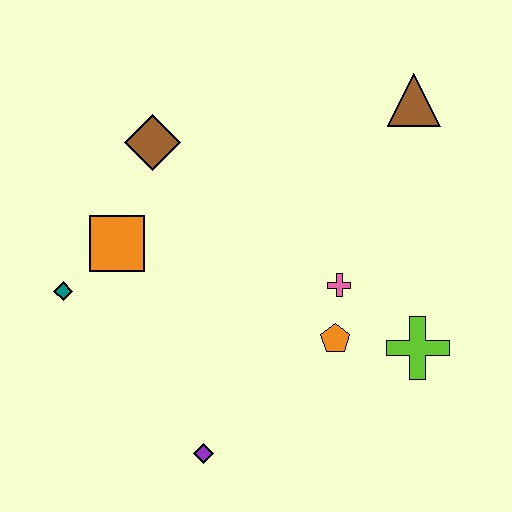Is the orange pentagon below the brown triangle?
Yes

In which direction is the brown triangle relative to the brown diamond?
The brown triangle is to the right of the brown diamond.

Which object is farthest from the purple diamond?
The brown triangle is farthest from the purple diamond.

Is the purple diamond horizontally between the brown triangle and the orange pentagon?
No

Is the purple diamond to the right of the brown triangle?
No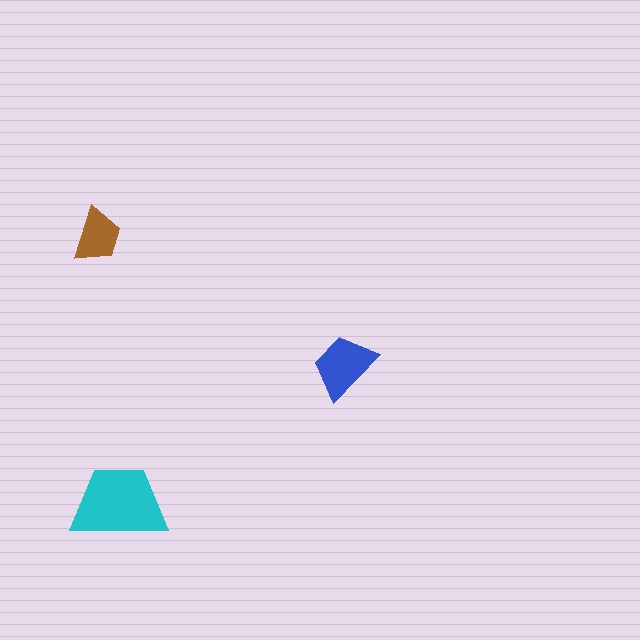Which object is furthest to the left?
The brown trapezoid is leftmost.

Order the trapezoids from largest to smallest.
the cyan one, the blue one, the brown one.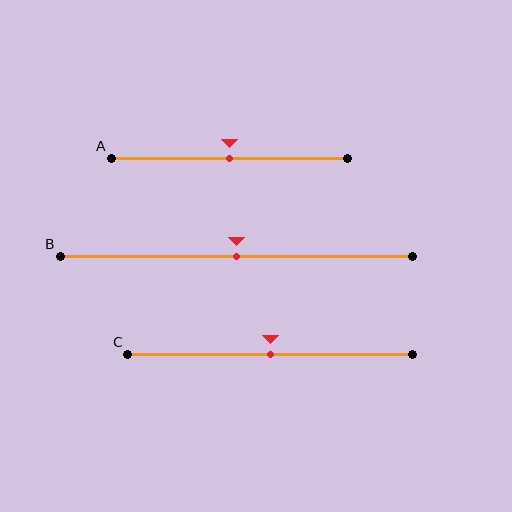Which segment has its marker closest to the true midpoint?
Segment A has its marker closest to the true midpoint.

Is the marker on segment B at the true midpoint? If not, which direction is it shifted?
Yes, the marker on segment B is at the true midpoint.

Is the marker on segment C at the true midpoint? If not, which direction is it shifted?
Yes, the marker on segment C is at the true midpoint.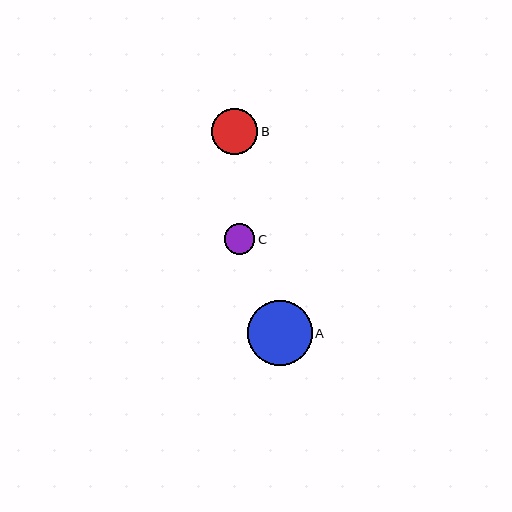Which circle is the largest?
Circle A is the largest with a size of approximately 65 pixels.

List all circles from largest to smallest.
From largest to smallest: A, B, C.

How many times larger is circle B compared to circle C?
Circle B is approximately 1.5 times the size of circle C.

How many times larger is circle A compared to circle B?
Circle A is approximately 1.4 times the size of circle B.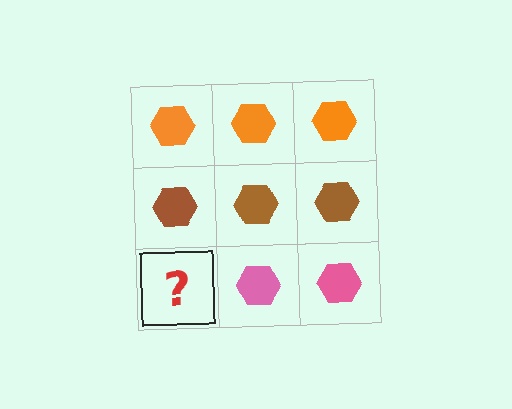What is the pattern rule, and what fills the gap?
The rule is that each row has a consistent color. The gap should be filled with a pink hexagon.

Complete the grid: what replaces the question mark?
The question mark should be replaced with a pink hexagon.